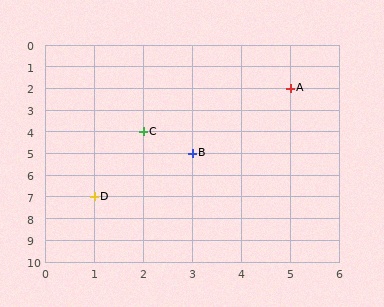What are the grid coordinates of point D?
Point D is at grid coordinates (1, 7).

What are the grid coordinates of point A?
Point A is at grid coordinates (5, 2).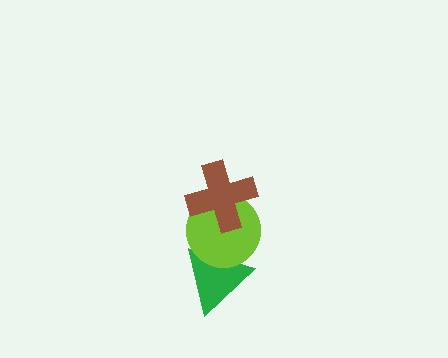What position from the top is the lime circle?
The lime circle is 2nd from the top.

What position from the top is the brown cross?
The brown cross is 1st from the top.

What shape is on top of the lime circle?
The brown cross is on top of the lime circle.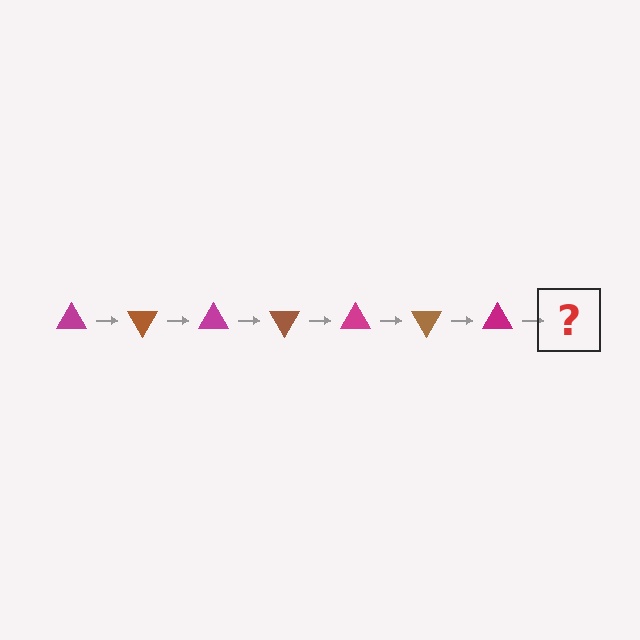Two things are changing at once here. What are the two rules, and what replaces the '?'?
The two rules are that it rotates 60 degrees each step and the color cycles through magenta and brown. The '?' should be a brown triangle, rotated 420 degrees from the start.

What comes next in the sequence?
The next element should be a brown triangle, rotated 420 degrees from the start.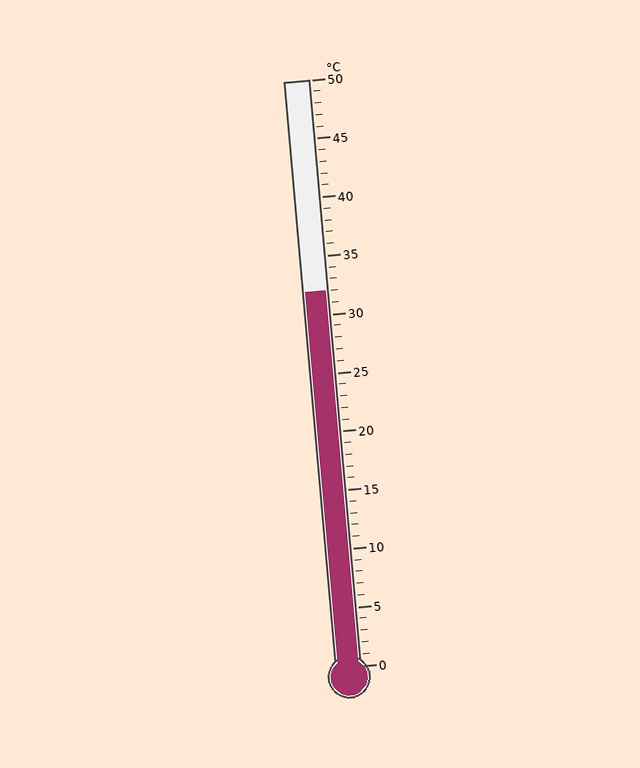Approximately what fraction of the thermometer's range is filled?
The thermometer is filled to approximately 65% of its range.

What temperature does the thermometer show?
The thermometer shows approximately 32°C.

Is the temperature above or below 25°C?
The temperature is above 25°C.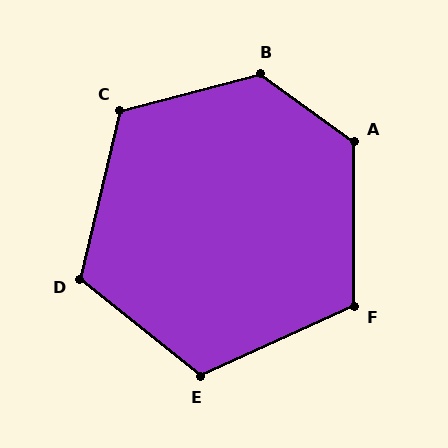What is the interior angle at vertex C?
Approximately 118 degrees (obtuse).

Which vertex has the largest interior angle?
B, at approximately 130 degrees.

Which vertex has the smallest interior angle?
F, at approximately 115 degrees.